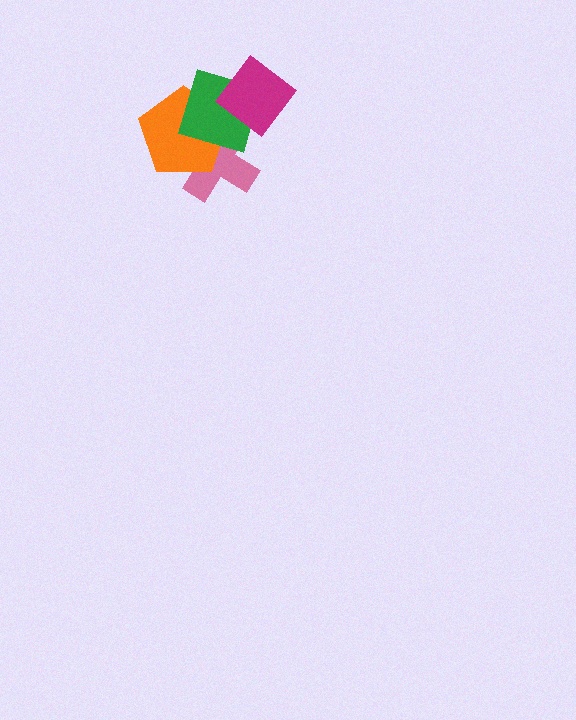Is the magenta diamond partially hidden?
No, no other shape covers it.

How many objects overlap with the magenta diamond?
2 objects overlap with the magenta diamond.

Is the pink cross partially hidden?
Yes, it is partially covered by another shape.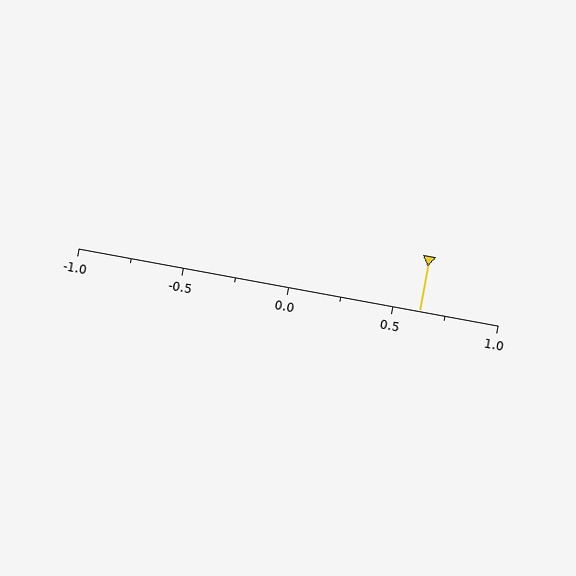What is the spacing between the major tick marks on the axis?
The major ticks are spaced 0.5 apart.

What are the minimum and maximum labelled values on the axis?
The axis runs from -1.0 to 1.0.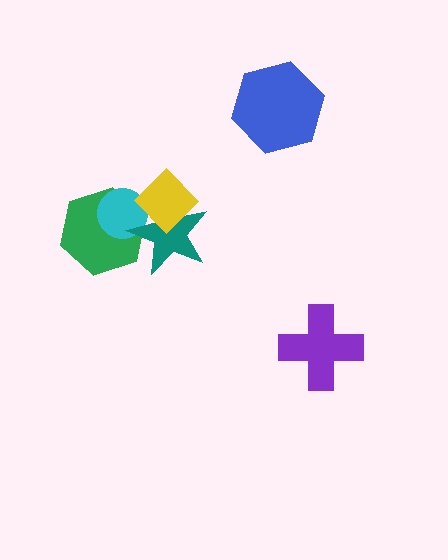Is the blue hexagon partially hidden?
No, no other shape covers it.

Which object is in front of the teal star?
The yellow diamond is in front of the teal star.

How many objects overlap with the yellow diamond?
2 objects overlap with the yellow diamond.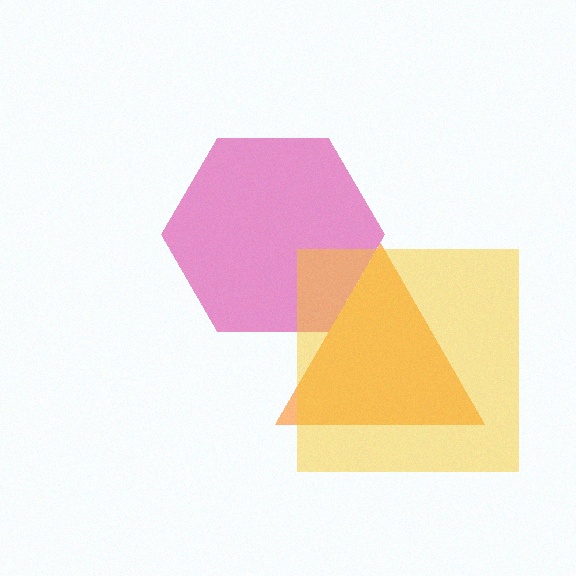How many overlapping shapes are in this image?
There are 3 overlapping shapes in the image.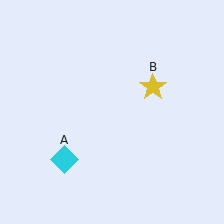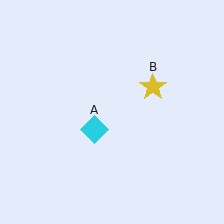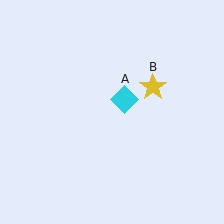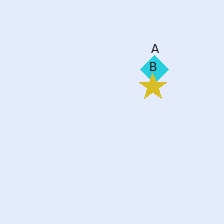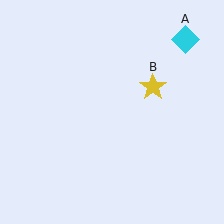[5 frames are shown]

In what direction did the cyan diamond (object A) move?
The cyan diamond (object A) moved up and to the right.